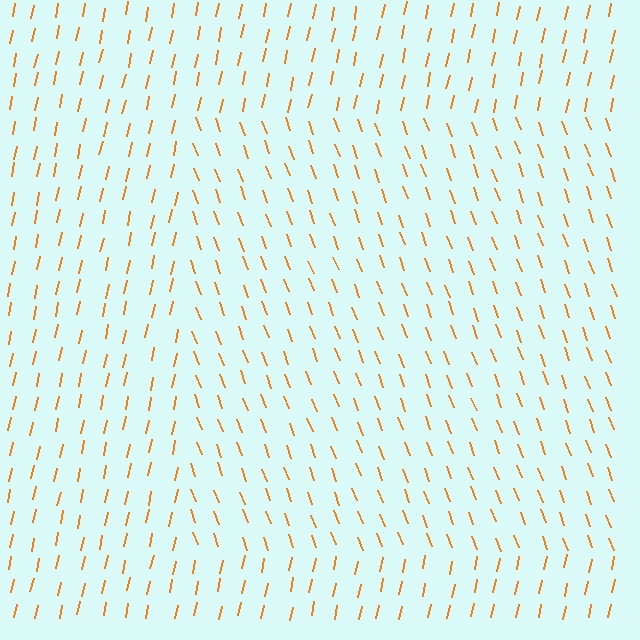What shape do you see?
I see a rectangle.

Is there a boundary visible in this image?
Yes, there is a texture boundary formed by a change in line orientation.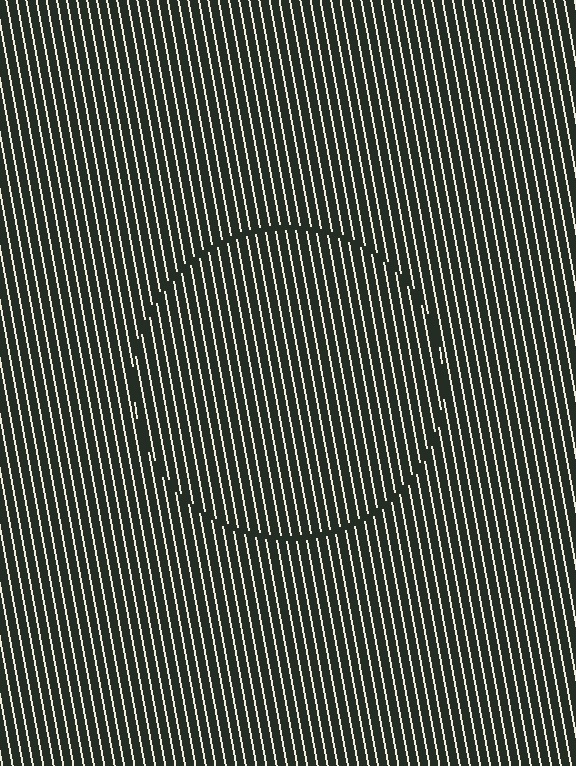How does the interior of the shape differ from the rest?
The interior of the shape contains the same grating, shifted by half a period — the contour is defined by the phase discontinuity where line-ends from the inner and outer gratings abut.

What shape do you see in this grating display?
An illusory circle. The interior of the shape contains the same grating, shifted by half a period — the contour is defined by the phase discontinuity where line-ends from the inner and outer gratings abut.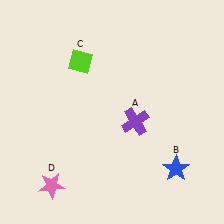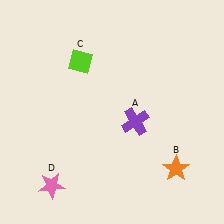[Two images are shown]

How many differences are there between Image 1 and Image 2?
There is 1 difference between the two images.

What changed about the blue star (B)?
In Image 1, B is blue. In Image 2, it changed to orange.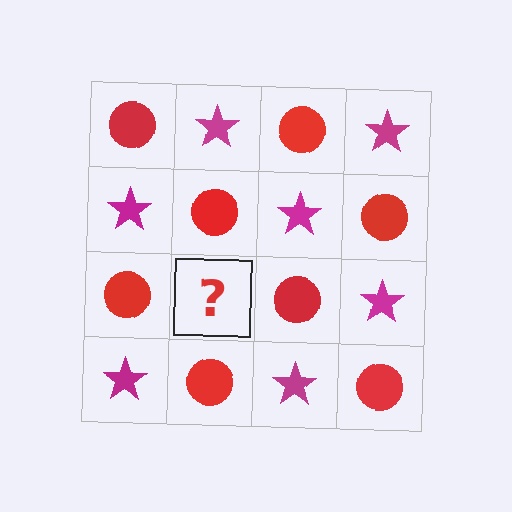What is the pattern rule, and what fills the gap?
The rule is that it alternates red circle and magenta star in a checkerboard pattern. The gap should be filled with a magenta star.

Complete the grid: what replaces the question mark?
The question mark should be replaced with a magenta star.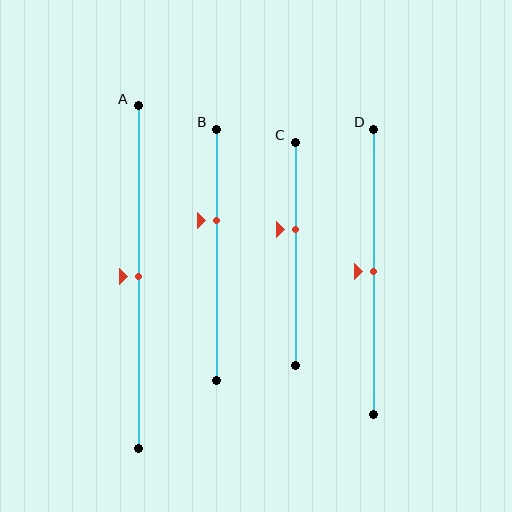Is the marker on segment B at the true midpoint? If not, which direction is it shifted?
No, the marker on segment B is shifted upward by about 14% of the segment length.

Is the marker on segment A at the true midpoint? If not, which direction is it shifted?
Yes, the marker on segment A is at the true midpoint.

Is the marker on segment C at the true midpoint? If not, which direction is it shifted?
No, the marker on segment C is shifted upward by about 11% of the segment length.